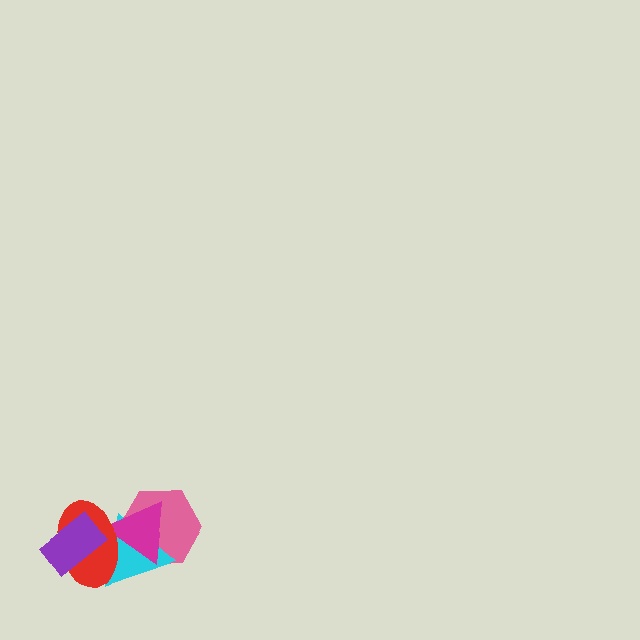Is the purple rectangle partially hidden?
No, no other shape covers it.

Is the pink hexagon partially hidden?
Yes, it is partially covered by another shape.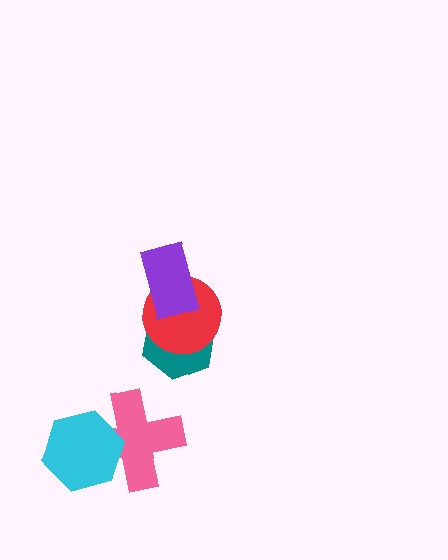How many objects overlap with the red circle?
2 objects overlap with the red circle.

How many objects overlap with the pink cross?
1 object overlaps with the pink cross.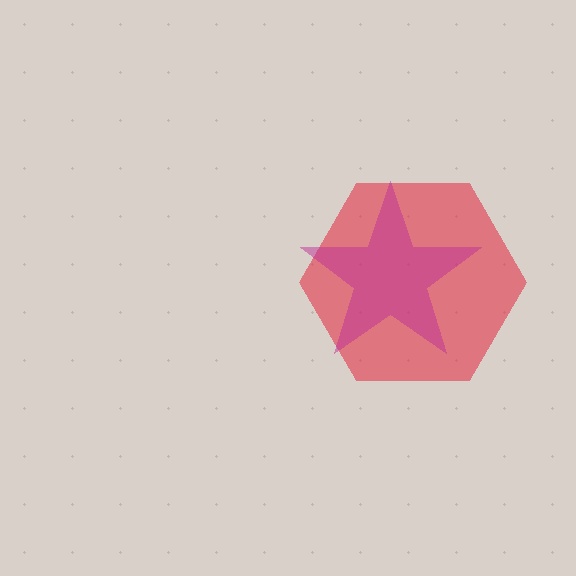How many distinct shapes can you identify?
There are 2 distinct shapes: a red hexagon, a magenta star.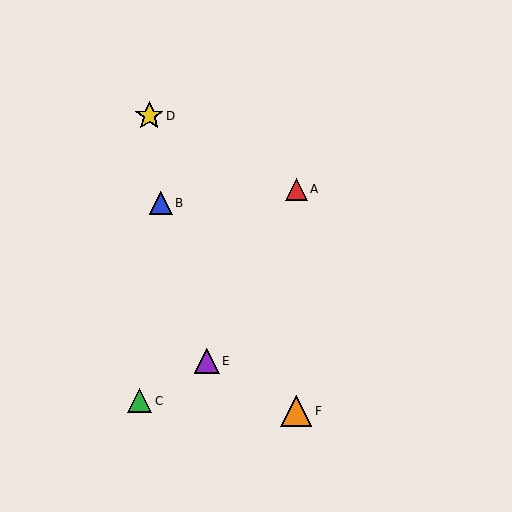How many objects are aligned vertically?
2 objects (A, F) are aligned vertically.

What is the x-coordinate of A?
Object A is at x≈296.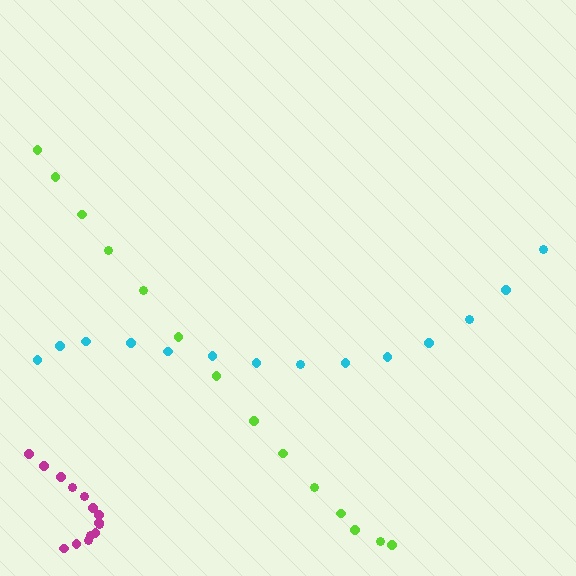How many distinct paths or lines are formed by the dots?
There are 3 distinct paths.